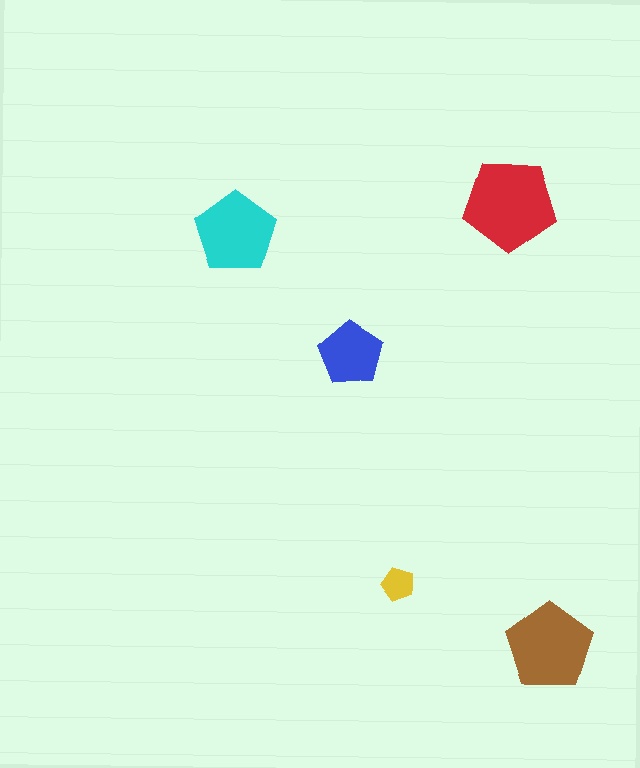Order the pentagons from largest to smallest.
the red one, the brown one, the cyan one, the blue one, the yellow one.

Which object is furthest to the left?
The cyan pentagon is leftmost.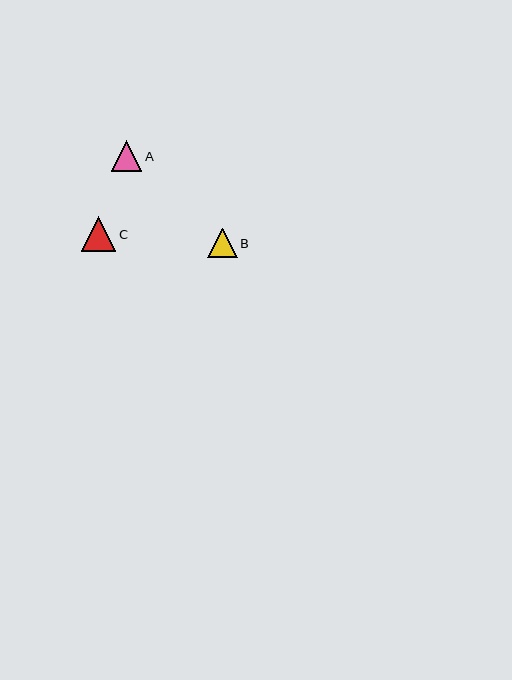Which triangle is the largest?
Triangle C is the largest with a size of approximately 34 pixels.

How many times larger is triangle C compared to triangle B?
Triangle C is approximately 1.2 times the size of triangle B.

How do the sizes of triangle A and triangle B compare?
Triangle A and triangle B are approximately the same size.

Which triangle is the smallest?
Triangle B is the smallest with a size of approximately 29 pixels.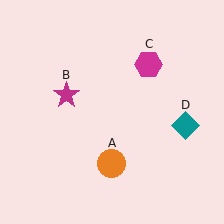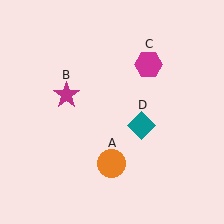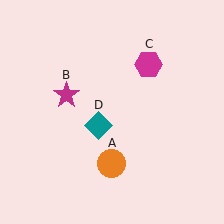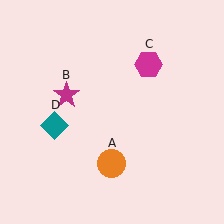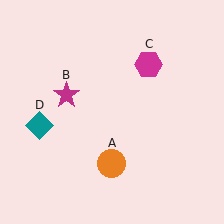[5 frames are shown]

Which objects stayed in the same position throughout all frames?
Orange circle (object A) and magenta star (object B) and magenta hexagon (object C) remained stationary.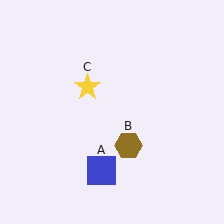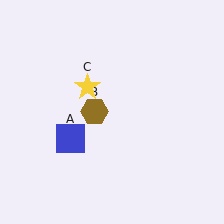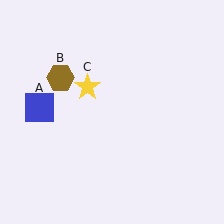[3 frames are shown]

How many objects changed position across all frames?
2 objects changed position: blue square (object A), brown hexagon (object B).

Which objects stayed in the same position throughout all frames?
Yellow star (object C) remained stationary.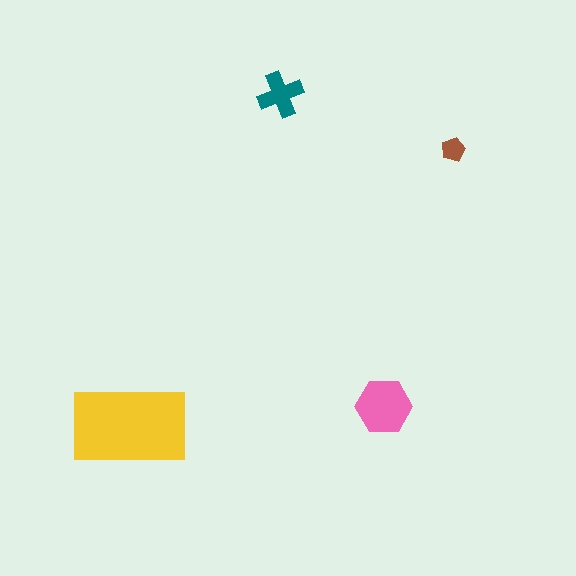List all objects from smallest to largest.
The brown pentagon, the teal cross, the pink hexagon, the yellow rectangle.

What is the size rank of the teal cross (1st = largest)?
3rd.